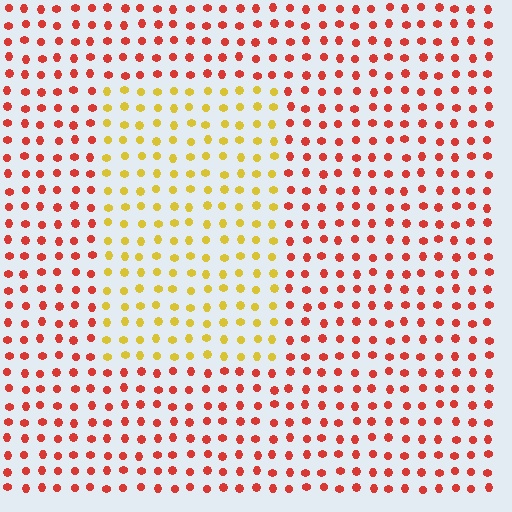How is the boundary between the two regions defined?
The boundary is defined purely by a slight shift in hue (about 50 degrees). Spacing, size, and orientation are identical on both sides.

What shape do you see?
I see a rectangle.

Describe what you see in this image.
The image is filled with small red elements in a uniform arrangement. A rectangle-shaped region is visible where the elements are tinted to a slightly different hue, forming a subtle color boundary.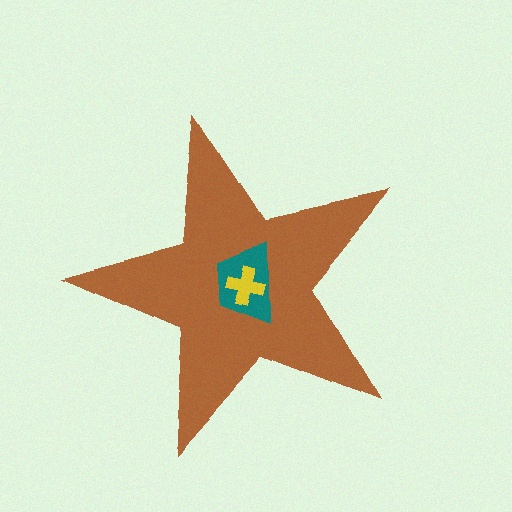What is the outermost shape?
The brown star.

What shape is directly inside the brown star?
The teal trapezoid.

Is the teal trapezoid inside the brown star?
Yes.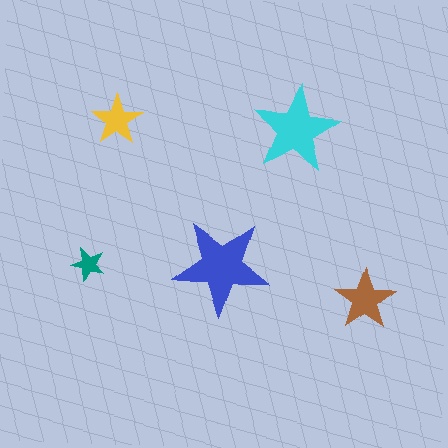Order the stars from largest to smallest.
the blue one, the cyan one, the brown one, the yellow one, the teal one.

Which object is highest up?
The yellow star is topmost.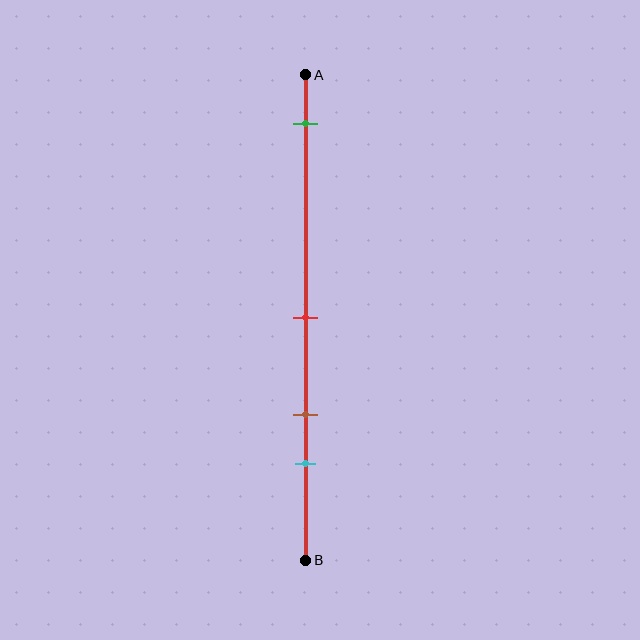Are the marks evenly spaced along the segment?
No, the marks are not evenly spaced.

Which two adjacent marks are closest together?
The brown and cyan marks are the closest adjacent pair.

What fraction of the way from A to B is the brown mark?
The brown mark is approximately 70% (0.7) of the way from A to B.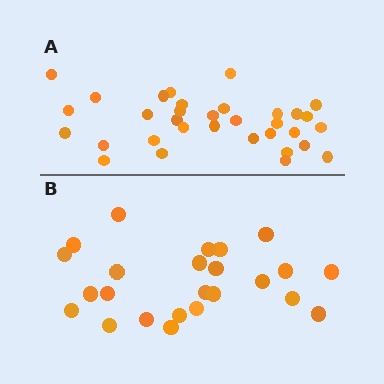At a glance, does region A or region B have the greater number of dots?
Region A (the top region) has more dots.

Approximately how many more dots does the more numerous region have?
Region A has roughly 8 or so more dots than region B.